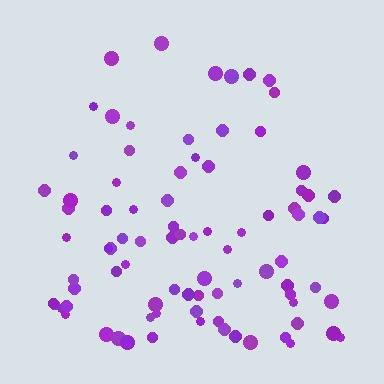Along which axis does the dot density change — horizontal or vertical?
Vertical.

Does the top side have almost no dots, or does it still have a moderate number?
Still a moderate number, just noticeably fewer than the bottom.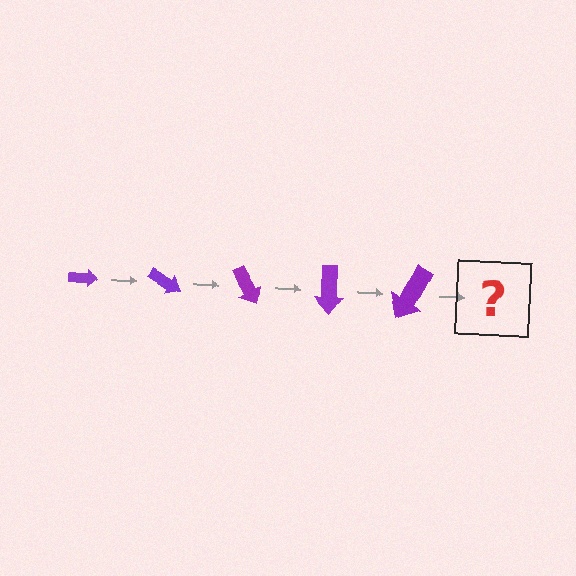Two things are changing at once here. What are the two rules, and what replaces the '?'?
The two rules are that the arrow grows larger each step and it rotates 30 degrees each step. The '?' should be an arrow, larger than the previous one and rotated 150 degrees from the start.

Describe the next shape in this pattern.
It should be an arrow, larger than the previous one and rotated 150 degrees from the start.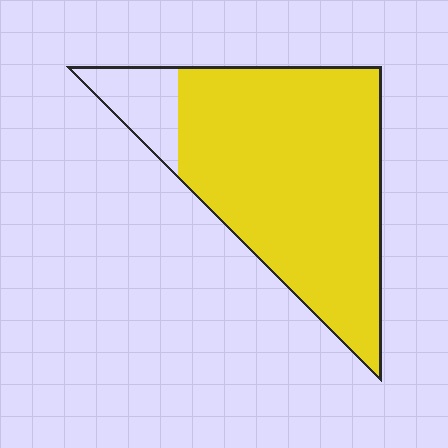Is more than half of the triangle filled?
Yes.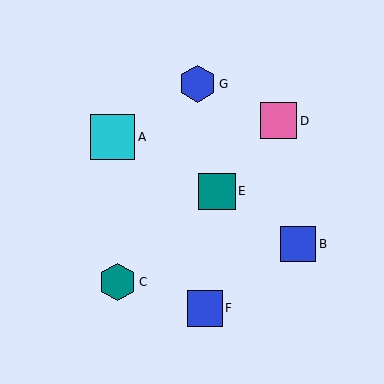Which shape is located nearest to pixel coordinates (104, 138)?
The cyan square (labeled A) at (113, 137) is nearest to that location.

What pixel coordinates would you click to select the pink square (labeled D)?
Click at (279, 121) to select the pink square D.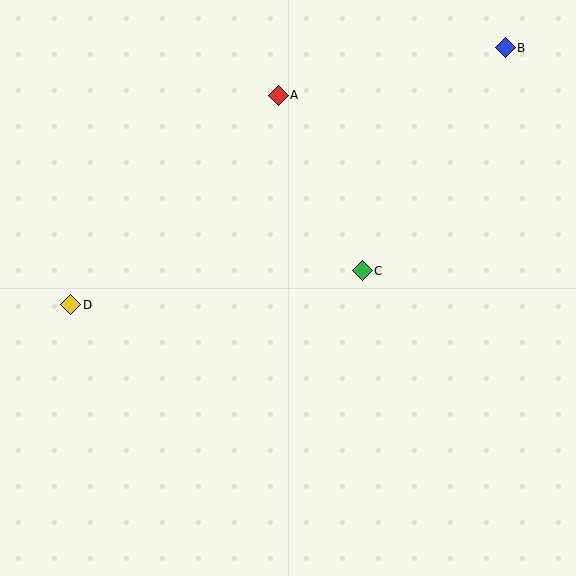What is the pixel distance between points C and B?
The distance between C and B is 265 pixels.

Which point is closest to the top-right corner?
Point B is closest to the top-right corner.